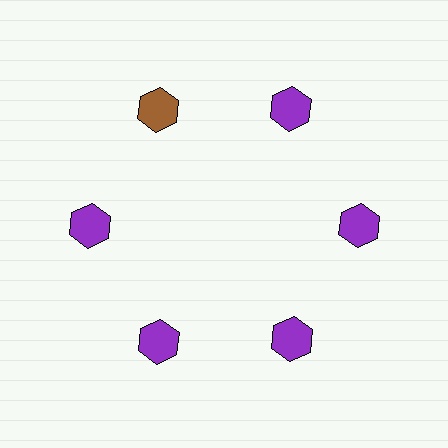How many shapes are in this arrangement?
There are 6 shapes arranged in a ring pattern.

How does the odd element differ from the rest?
It has a different color: brown instead of purple.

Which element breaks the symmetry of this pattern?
The brown hexagon at roughly the 11 o'clock position breaks the symmetry. All other shapes are purple hexagons.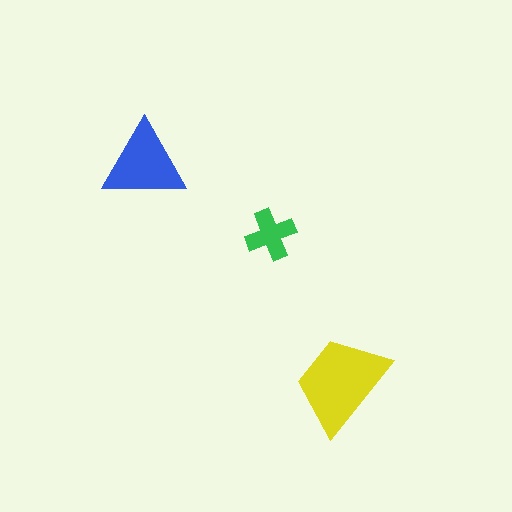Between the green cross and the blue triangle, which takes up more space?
The blue triangle.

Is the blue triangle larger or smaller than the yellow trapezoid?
Smaller.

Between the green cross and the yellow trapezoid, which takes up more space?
The yellow trapezoid.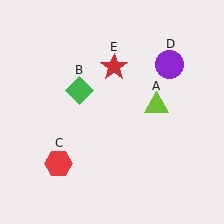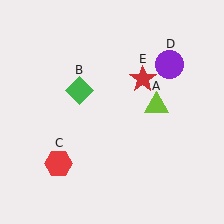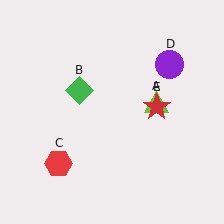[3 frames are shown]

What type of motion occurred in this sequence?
The red star (object E) rotated clockwise around the center of the scene.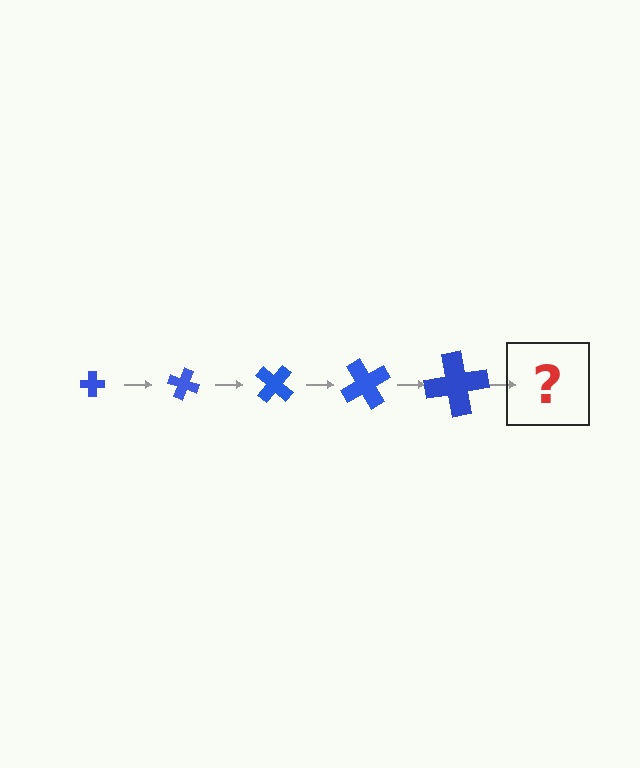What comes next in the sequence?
The next element should be a cross, larger than the previous one and rotated 100 degrees from the start.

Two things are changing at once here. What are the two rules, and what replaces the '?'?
The two rules are that the cross grows larger each step and it rotates 20 degrees each step. The '?' should be a cross, larger than the previous one and rotated 100 degrees from the start.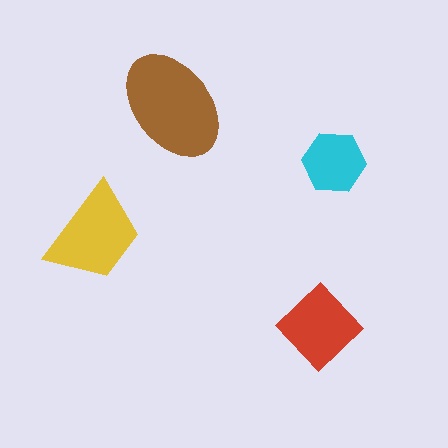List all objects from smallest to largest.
The cyan hexagon, the red diamond, the yellow trapezoid, the brown ellipse.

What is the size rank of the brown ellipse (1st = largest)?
1st.